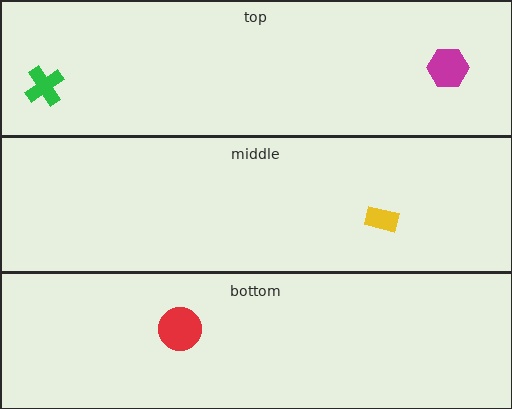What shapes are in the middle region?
The yellow rectangle.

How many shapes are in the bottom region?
1.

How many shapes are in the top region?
2.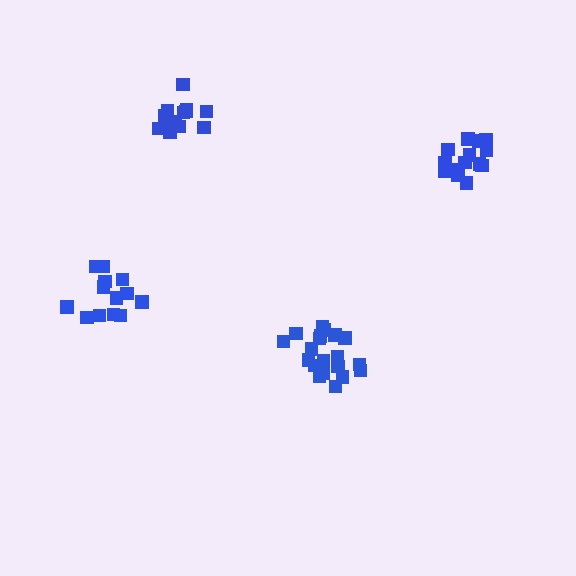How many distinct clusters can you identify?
There are 4 distinct clusters.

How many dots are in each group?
Group 1: 20 dots, Group 2: 14 dots, Group 3: 14 dots, Group 4: 14 dots (62 total).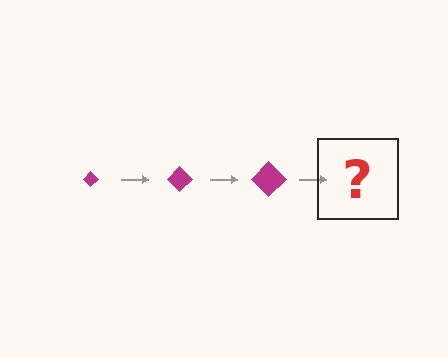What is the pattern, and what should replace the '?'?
The pattern is that the diamond gets progressively larger each step. The '?' should be a magenta diamond, larger than the previous one.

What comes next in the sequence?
The next element should be a magenta diamond, larger than the previous one.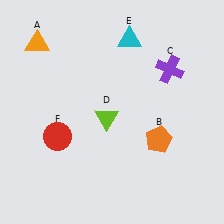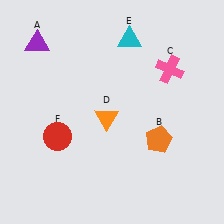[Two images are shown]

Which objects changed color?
A changed from orange to purple. C changed from purple to pink. D changed from lime to orange.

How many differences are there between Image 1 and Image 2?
There are 3 differences between the two images.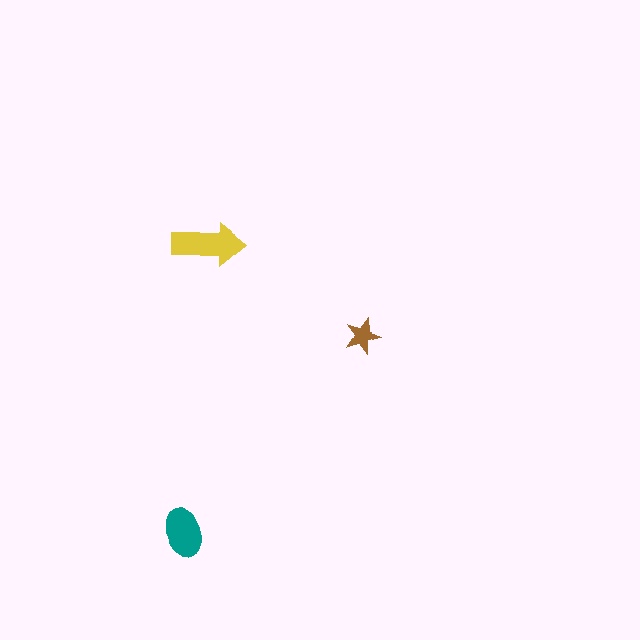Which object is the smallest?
The brown star.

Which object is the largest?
The yellow arrow.